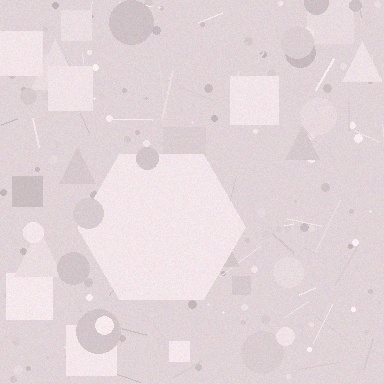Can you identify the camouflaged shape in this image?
The camouflaged shape is a hexagon.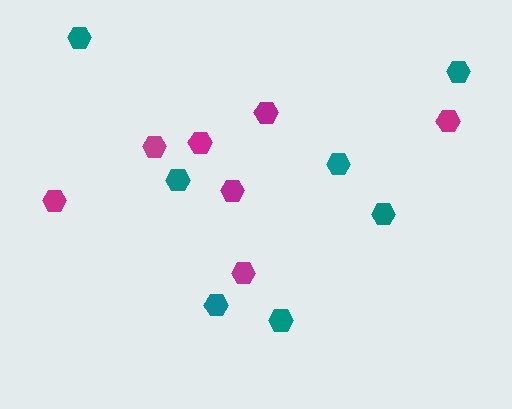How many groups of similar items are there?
There are 2 groups: one group of teal hexagons (7) and one group of magenta hexagons (7).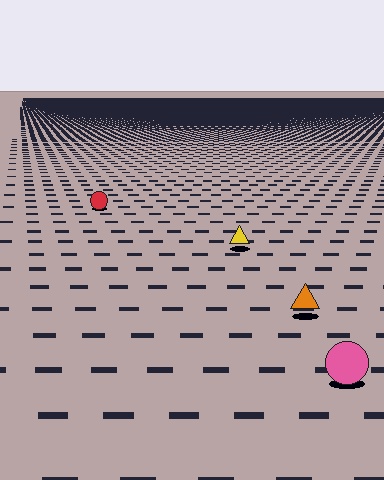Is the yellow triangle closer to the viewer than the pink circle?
No. The pink circle is closer — you can tell from the texture gradient: the ground texture is coarser near it.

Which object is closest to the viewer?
The pink circle is closest. The texture marks near it are larger and more spread out.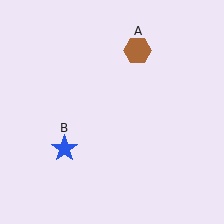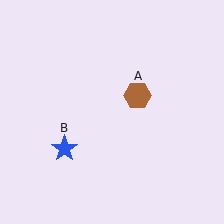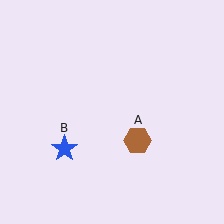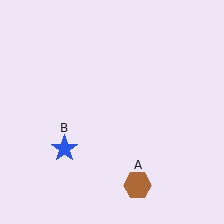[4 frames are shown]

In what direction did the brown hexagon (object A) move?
The brown hexagon (object A) moved down.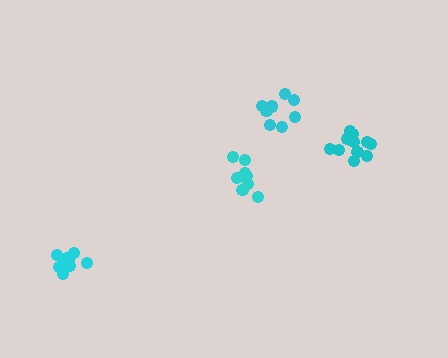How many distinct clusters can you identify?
There are 4 distinct clusters.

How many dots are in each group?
Group 1: 9 dots, Group 2: 10 dots, Group 3: 8 dots, Group 4: 13 dots (40 total).